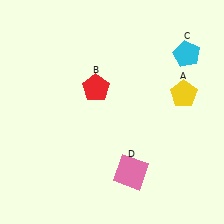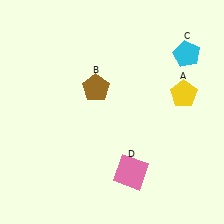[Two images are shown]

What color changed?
The pentagon (B) changed from red in Image 1 to brown in Image 2.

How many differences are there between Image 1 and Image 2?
There is 1 difference between the two images.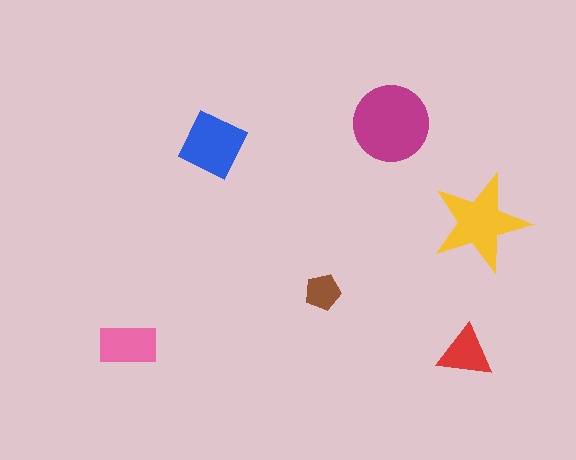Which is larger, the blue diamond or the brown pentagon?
The blue diamond.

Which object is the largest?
The magenta circle.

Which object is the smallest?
The brown pentagon.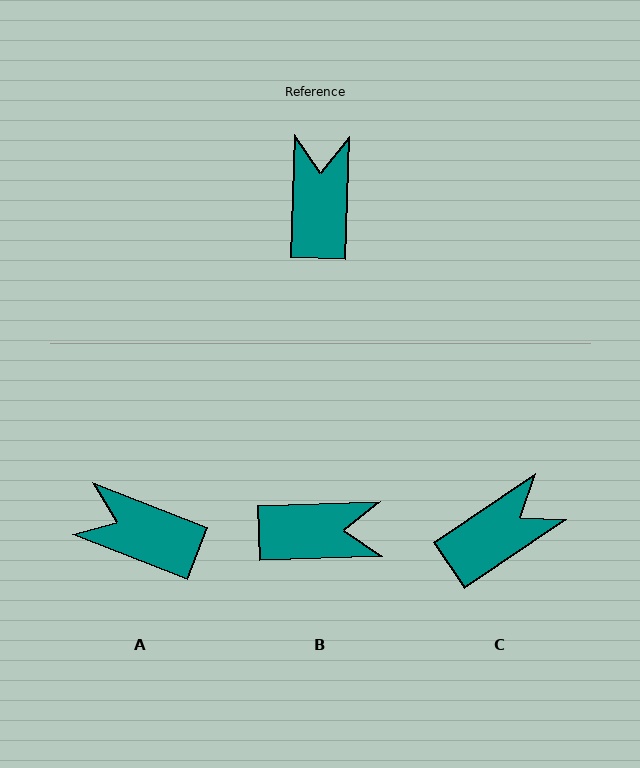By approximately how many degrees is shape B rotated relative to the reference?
Approximately 86 degrees clockwise.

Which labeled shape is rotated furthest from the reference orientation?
B, about 86 degrees away.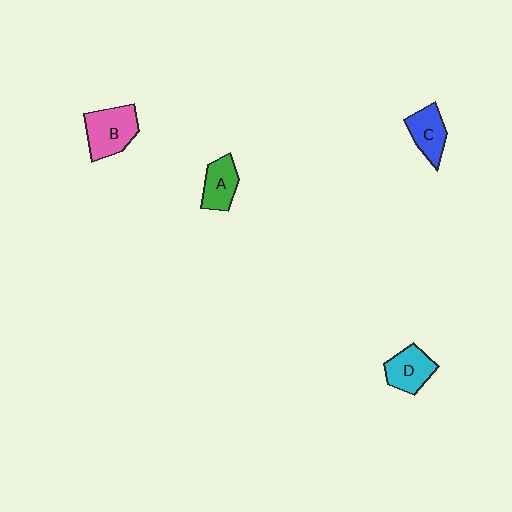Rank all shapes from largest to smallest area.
From largest to smallest: B (pink), D (cyan), C (blue), A (green).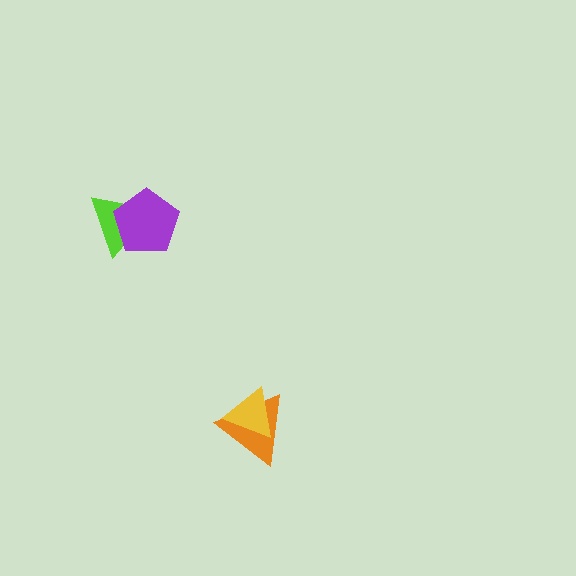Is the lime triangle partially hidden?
Yes, it is partially covered by another shape.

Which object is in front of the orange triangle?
The yellow triangle is in front of the orange triangle.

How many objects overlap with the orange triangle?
1 object overlaps with the orange triangle.